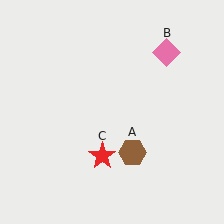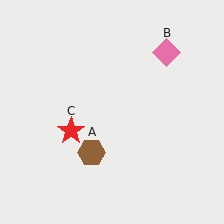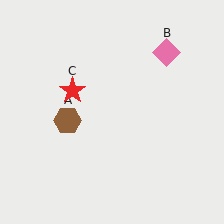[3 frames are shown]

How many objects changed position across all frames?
2 objects changed position: brown hexagon (object A), red star (object C).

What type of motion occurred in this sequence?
The brown hexagon (object A), red star (object C) rotated clockwise around the center of the scene.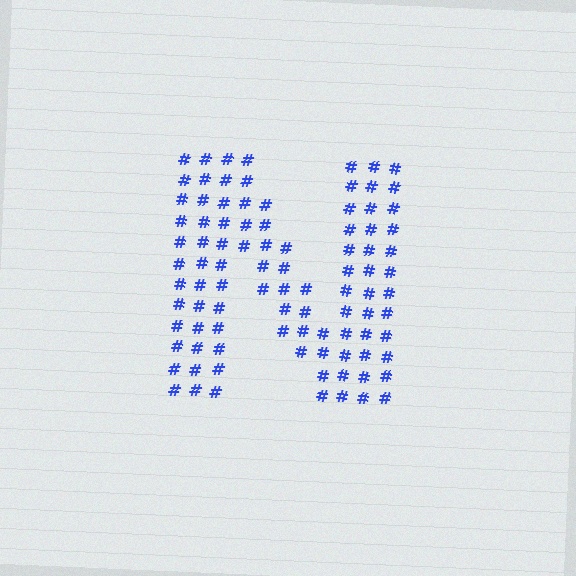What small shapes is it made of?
It is made of small hash symbols.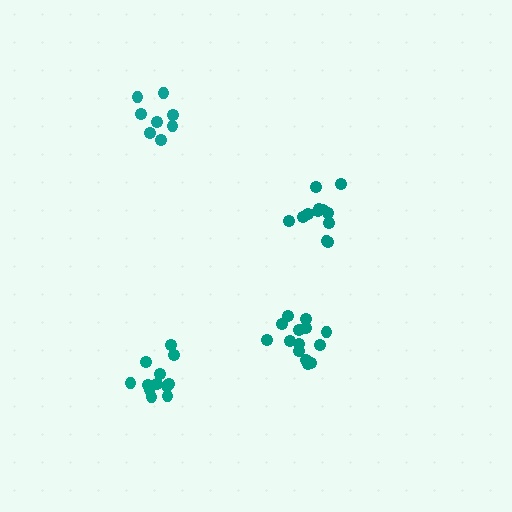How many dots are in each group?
Group 1: 12 dots, Group 2: 8 dots, Group 3: 14 dots, Group 4: 12 dots (46 total).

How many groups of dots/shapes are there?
There are 4 groups.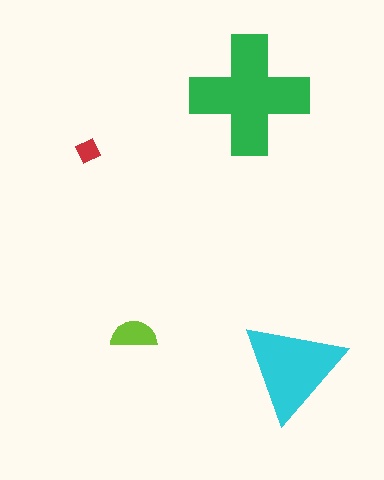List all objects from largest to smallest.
The green cross, the cyan triangle, the lime semicircle, the red diamond.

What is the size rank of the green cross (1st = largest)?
1st.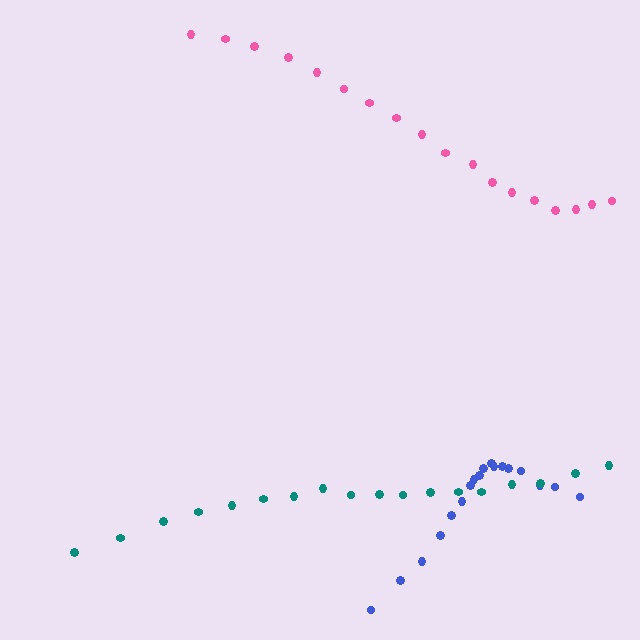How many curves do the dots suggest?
There are 3 distinct paths.